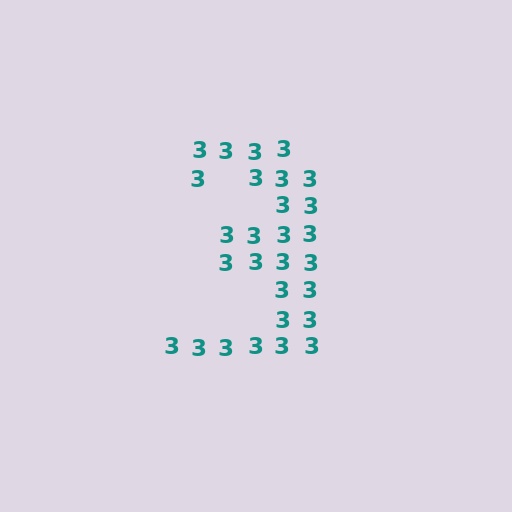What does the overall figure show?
The overall figure shows the digit 3.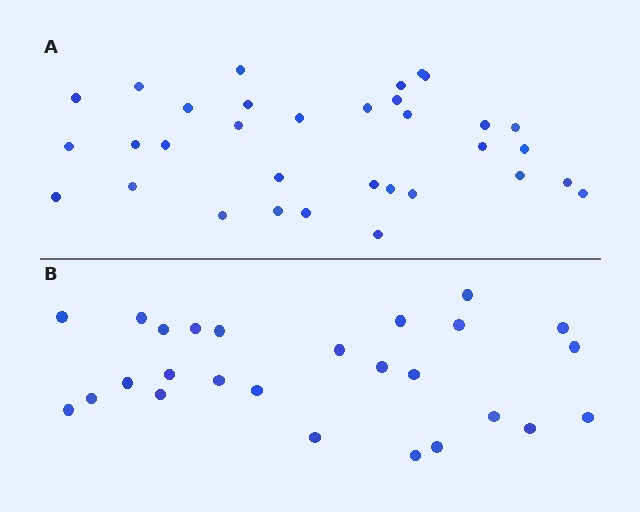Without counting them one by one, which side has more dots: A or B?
Region A (the top region) has more dots.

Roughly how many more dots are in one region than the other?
Region A has roughly 8 or so more dots than region B.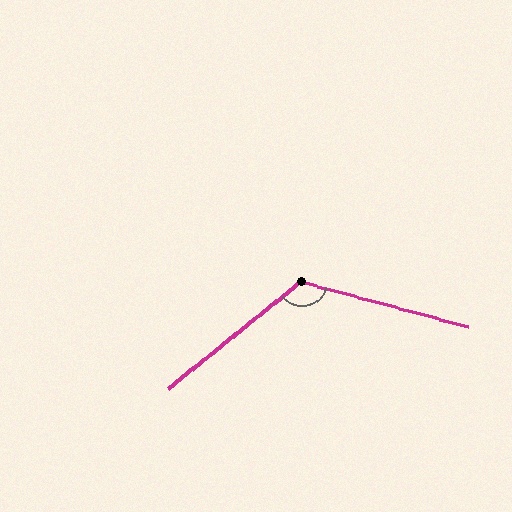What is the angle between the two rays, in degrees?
Approximately 126 degrees.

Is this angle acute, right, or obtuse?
It is obtuse.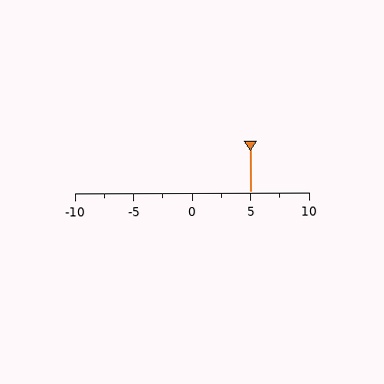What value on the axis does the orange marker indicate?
The marker indicates approximately 5.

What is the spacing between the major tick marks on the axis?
The major ticks are spaced 5 apart.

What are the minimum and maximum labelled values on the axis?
The axis runs from -10 to 10.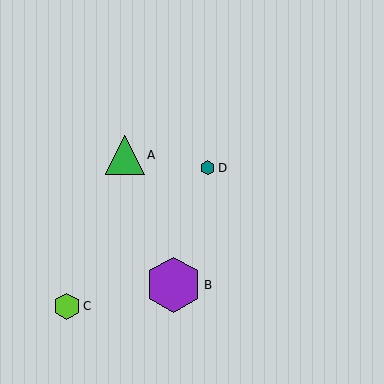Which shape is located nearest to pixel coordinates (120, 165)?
The green triangle (labeled A) at (125, 155) is nearest to that location.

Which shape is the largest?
The purple hexagon (labeled B) is the largest.